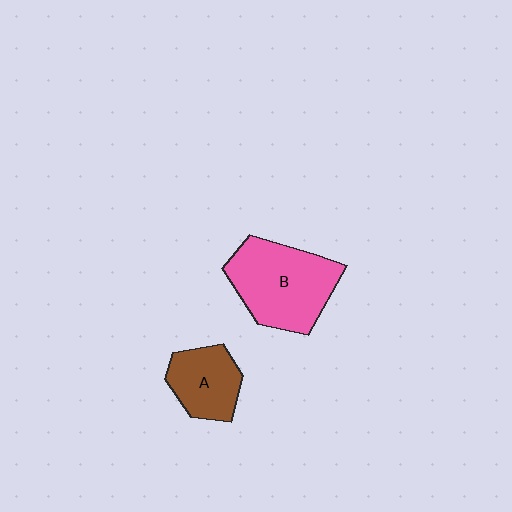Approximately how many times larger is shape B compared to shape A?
Approximately 1.7 times.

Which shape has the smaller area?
Shape A (brown).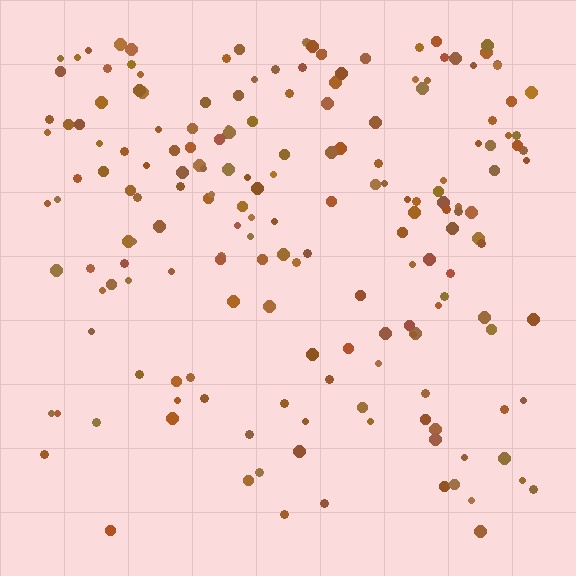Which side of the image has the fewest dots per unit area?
The bottom.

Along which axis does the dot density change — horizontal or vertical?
Vertical.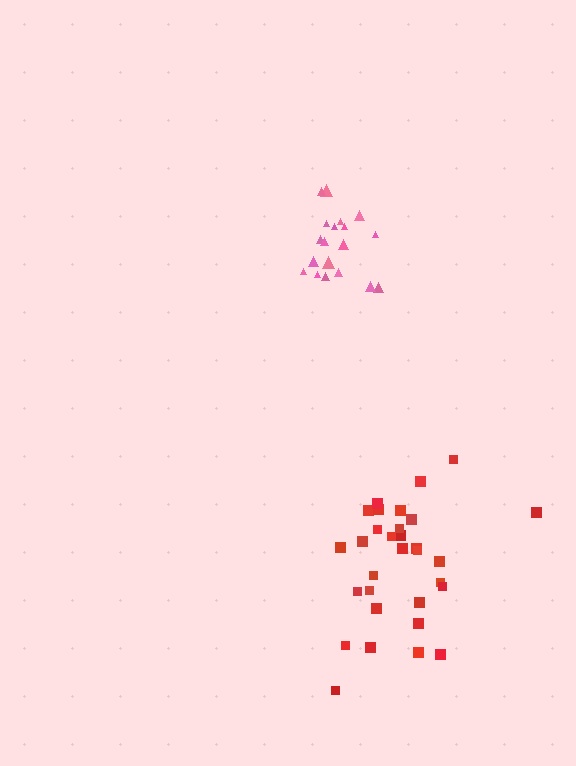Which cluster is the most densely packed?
Pink.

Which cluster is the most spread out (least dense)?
Red.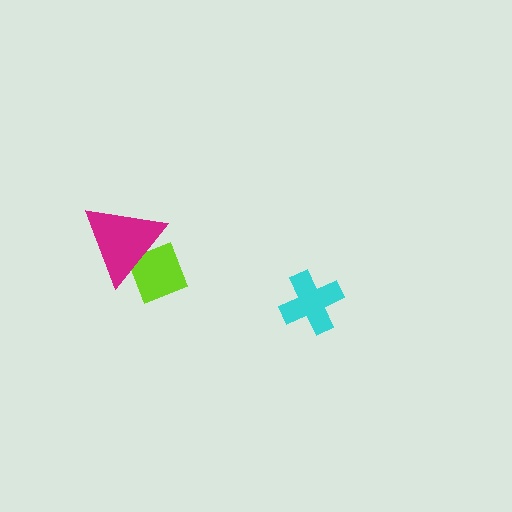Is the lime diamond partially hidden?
Yes, it is partially covered by another shape.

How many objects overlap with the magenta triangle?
1 object overlaps with the magenta triangle.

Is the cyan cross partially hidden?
No, no other shape covers it.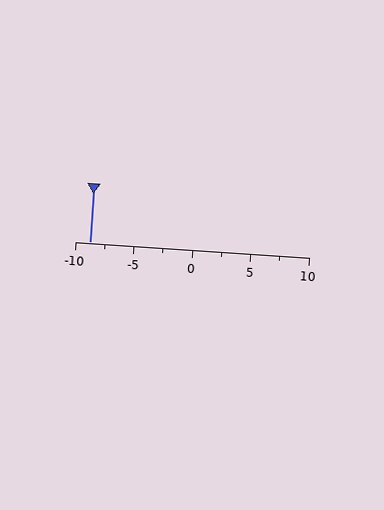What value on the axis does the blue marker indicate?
The marker indicates approximately -8.8.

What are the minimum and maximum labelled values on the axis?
The axis runs from -10 to 10.